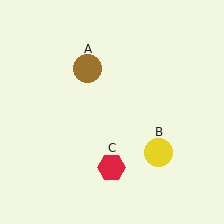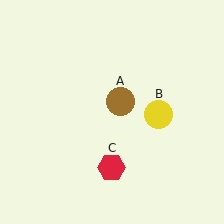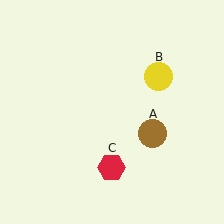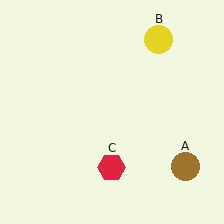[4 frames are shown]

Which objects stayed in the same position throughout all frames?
Red hexagon (object C) remained stationary.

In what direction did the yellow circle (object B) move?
The yellow circle (object B) moved up.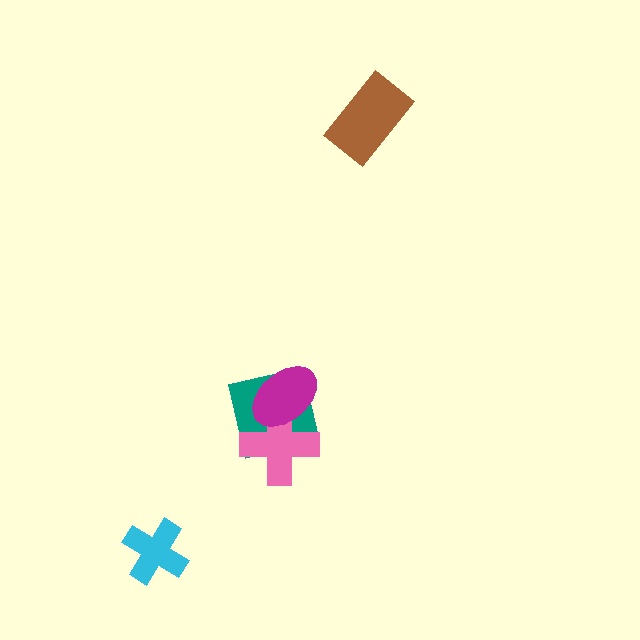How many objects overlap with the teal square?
2 objects overlap with the teal square.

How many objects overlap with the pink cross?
2 objects overlap with the pink cross.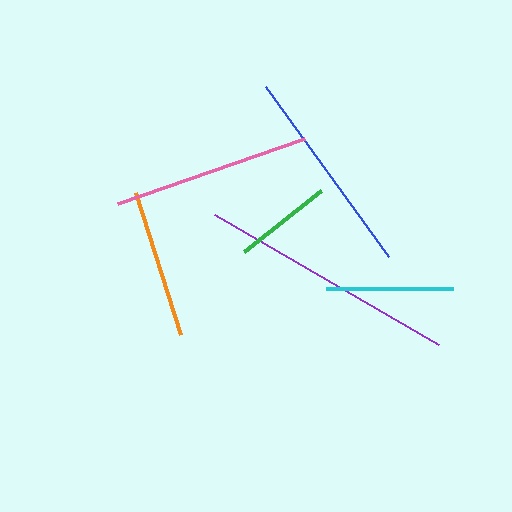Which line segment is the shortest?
The green line is the shortest at approximately 98 pixels.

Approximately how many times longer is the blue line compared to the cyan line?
The blue line is approximately 1.6 times the length of the cyan line.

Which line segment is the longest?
The purple line is the longest at approximately 259 pixels.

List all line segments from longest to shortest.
From longest to shortest: purple, blue, pink, orange, cyan, green.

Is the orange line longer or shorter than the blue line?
The blue line is longer than the orange line.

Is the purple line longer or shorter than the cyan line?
The purple line is longer than the cyan line.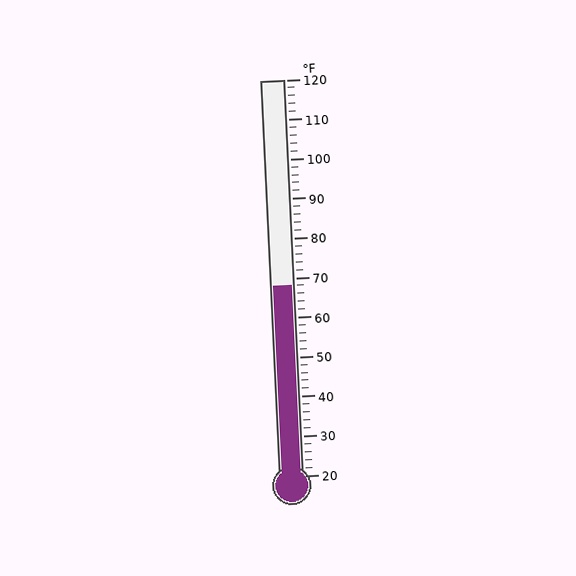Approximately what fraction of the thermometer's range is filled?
The thermometer is filled to approximately 50% of its range.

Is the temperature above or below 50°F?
The temperature is above 50°F.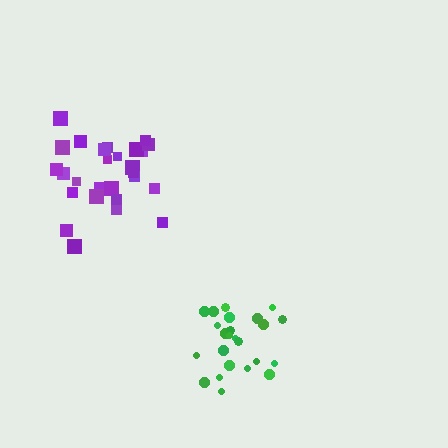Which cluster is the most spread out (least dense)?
Purple.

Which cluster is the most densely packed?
Green.